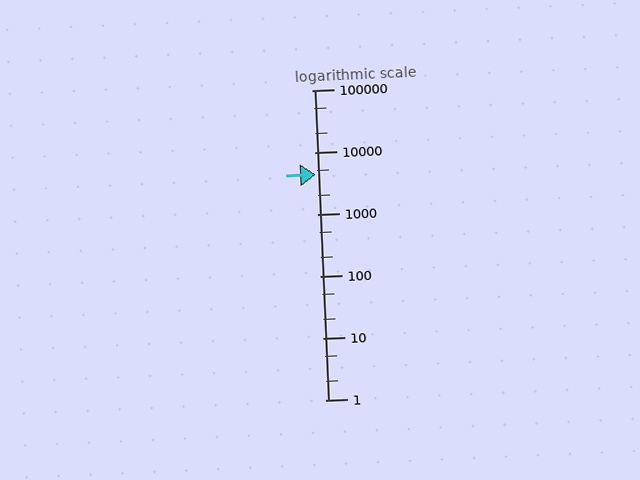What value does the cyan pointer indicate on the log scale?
The pointer indicates approximately 4400.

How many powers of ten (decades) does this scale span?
The scale spans 5 decades, from 1 to 100000.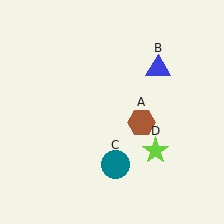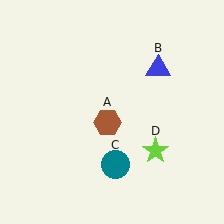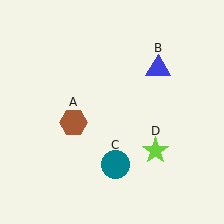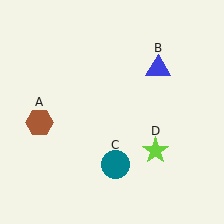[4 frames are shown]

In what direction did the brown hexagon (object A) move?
The brown hexagon (object A) moved left.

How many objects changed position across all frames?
1 object changed position: brown hexagon (object A).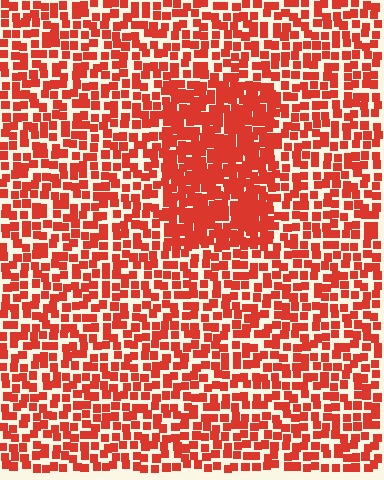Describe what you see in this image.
The image contains small red elements arranged at two different densities. A rectangle-shaped region is visible where the elements are more densely packed than the surrounding area.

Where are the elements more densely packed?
The elements are more densely packed inside the rectangle boundary.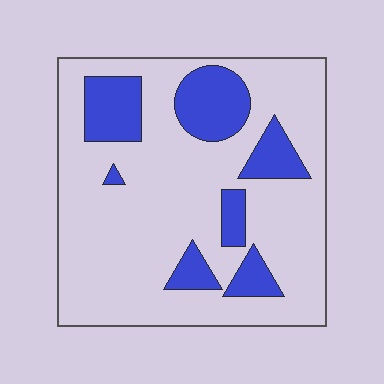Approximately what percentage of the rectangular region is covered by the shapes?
Approximately 20%.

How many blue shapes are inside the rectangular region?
7.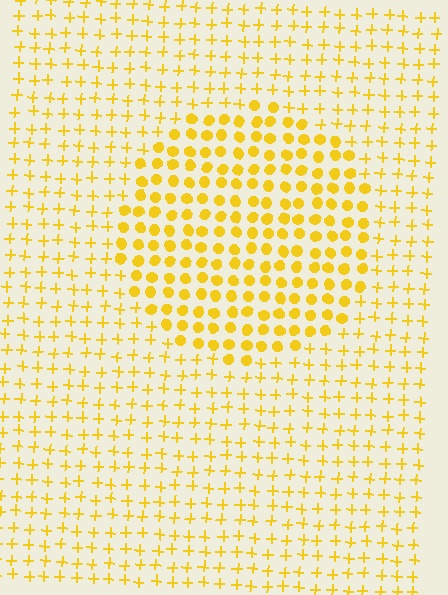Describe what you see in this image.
The image is filled with small yellow elements arranged in a uniform grid. A circle-shaped region contains circles, while the surrounding area contains plus signs. The boundary is defined purely by the change in element shape.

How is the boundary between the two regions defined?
The boundary is defined by a change in element shape: circles inside vs. plus signs outside. All elements share the same color and spacing.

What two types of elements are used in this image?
The image uses circles inside the circle region and plus signs outside it.